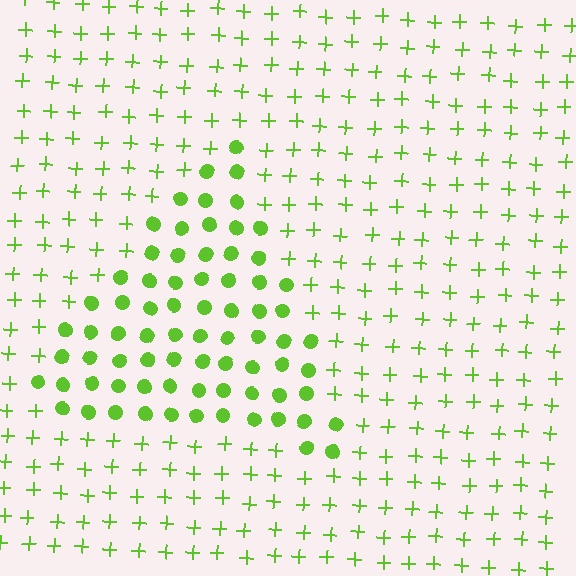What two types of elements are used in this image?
The image uses circles inside the triangle region and plus signs outside it.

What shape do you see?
I see a triangle.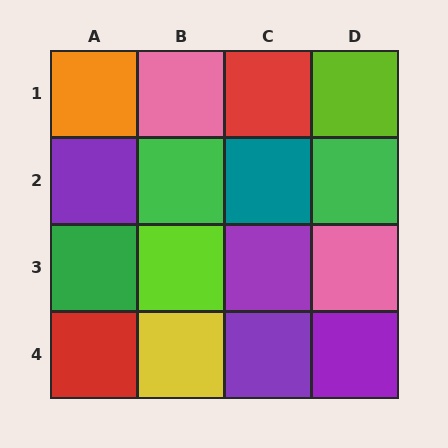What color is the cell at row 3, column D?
Pink.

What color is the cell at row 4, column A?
Red.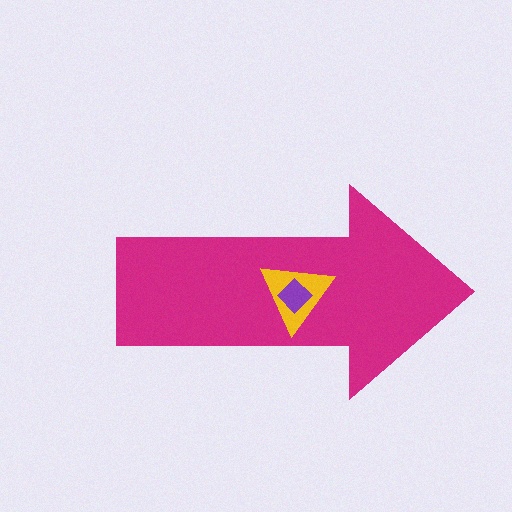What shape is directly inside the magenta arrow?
The yellow triangle.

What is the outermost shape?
The magenta arrow.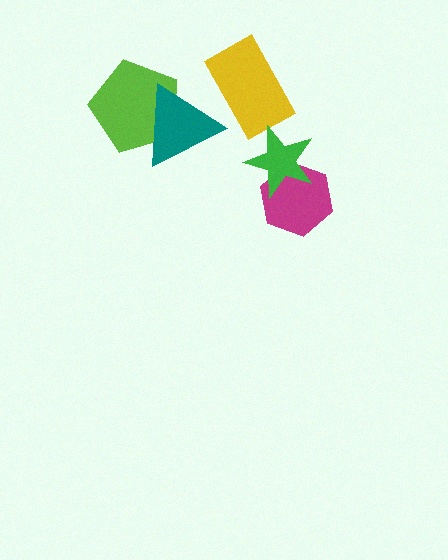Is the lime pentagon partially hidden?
Yes, it is partially covered by another shape.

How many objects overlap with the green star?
1 object overlaps with the green star.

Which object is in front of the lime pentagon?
The teal triangle is in front of the lime pentagon.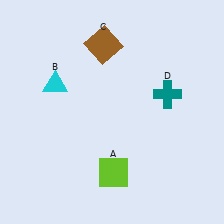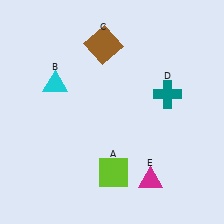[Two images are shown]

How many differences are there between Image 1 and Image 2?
There is 1 difference between the two images.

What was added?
A magenta triangle (E) was added in Image 2.